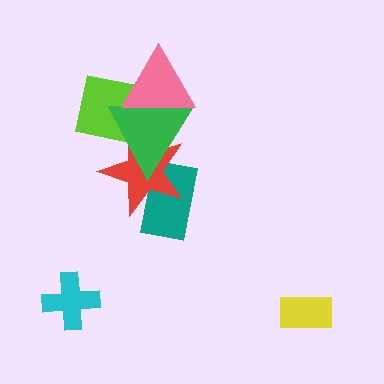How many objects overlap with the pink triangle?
2 objects overlap with the pink triangle.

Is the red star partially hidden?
Yes, it is partially covered by another shape.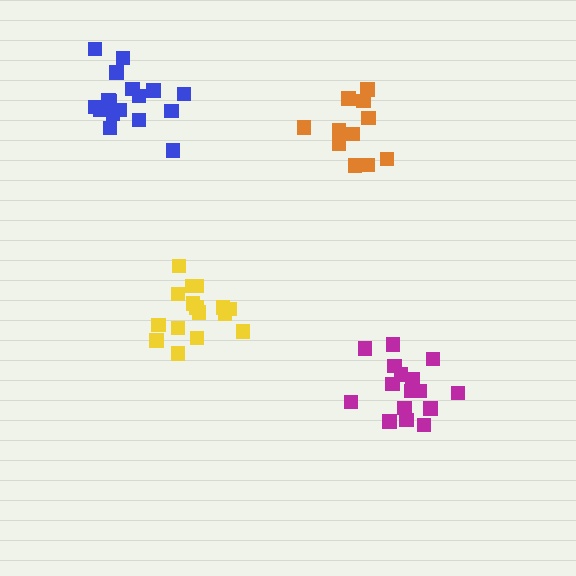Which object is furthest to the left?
The blue cluster is leftmost.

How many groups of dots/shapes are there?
There are 4 groups.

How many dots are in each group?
Group 1: 11 dots, Group 2: 17 dots, Group 3: 16 dots, Group 4: 16 dots (60 total).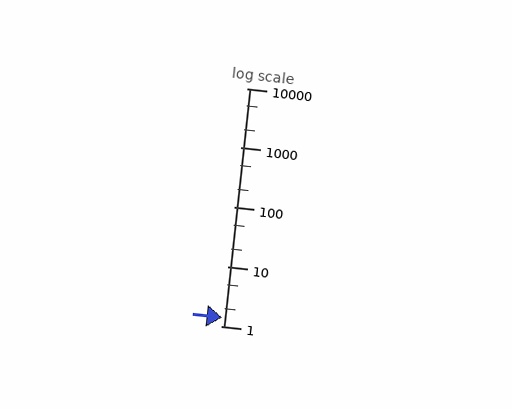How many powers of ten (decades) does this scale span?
The scale spans 4 decades, from 1 to 10000.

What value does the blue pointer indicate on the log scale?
The pointer indicates approximately 1.4.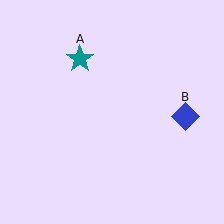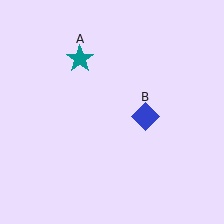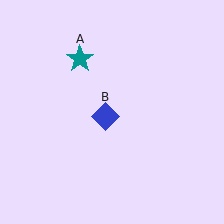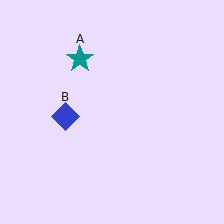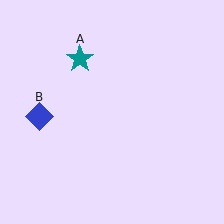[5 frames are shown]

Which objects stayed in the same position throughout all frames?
Teal star (object A) remained stationary.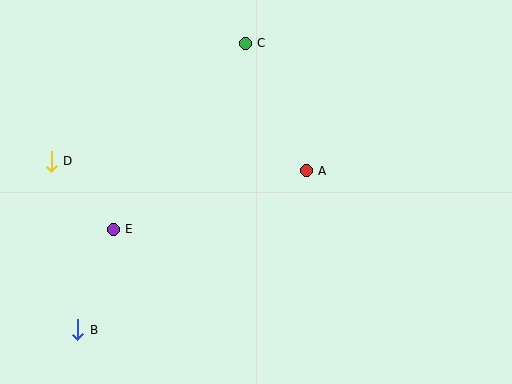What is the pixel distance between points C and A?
The distance between C and A is 141 pixels.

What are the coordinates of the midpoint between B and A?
The midpoint between B and A is at (192, 250).